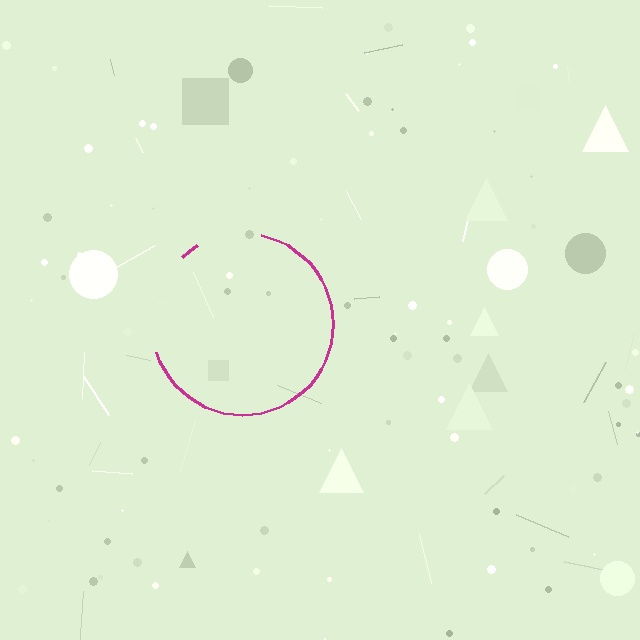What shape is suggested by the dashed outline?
The dashed outline suggests a circle.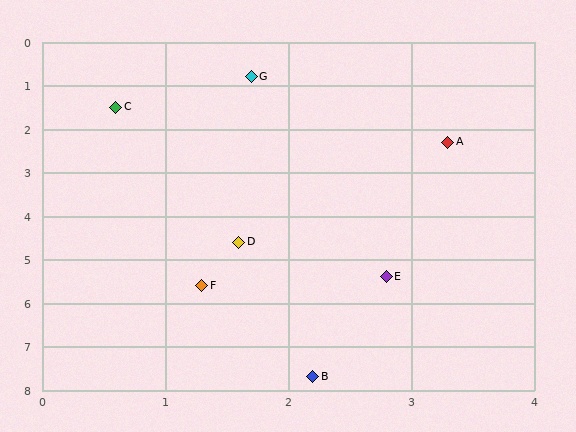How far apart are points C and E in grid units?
Points C and E are about 4.5 grid units apart.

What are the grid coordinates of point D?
Point D is at approximately (1.6, 4.6).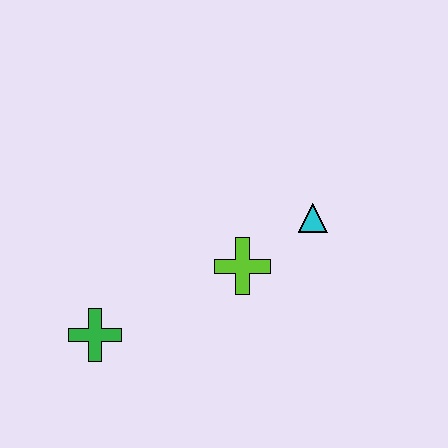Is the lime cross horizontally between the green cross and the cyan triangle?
Yes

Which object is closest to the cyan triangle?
The lime cross is closest to the cyan triangle.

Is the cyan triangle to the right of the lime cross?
Yes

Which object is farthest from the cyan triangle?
The green cross is farthest from the cyan triangle.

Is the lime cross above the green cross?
Yes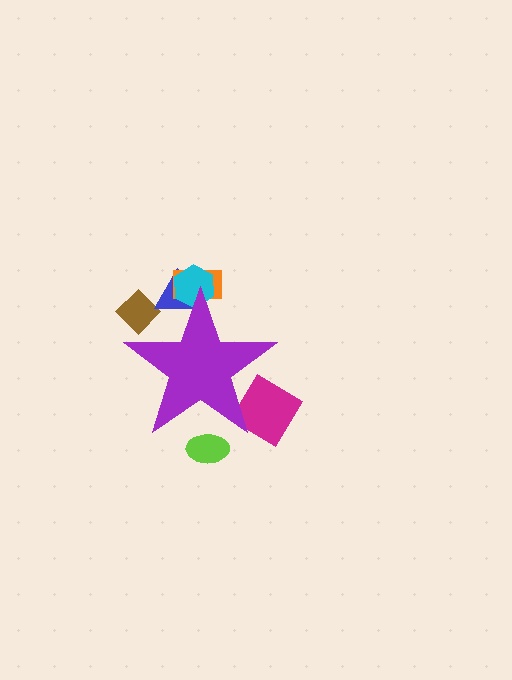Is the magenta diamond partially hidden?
Yes, the magenta diamond is partially hidden behind the purple star.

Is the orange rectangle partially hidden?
Yes, the orange rectangle is partially hidden behind the purple star.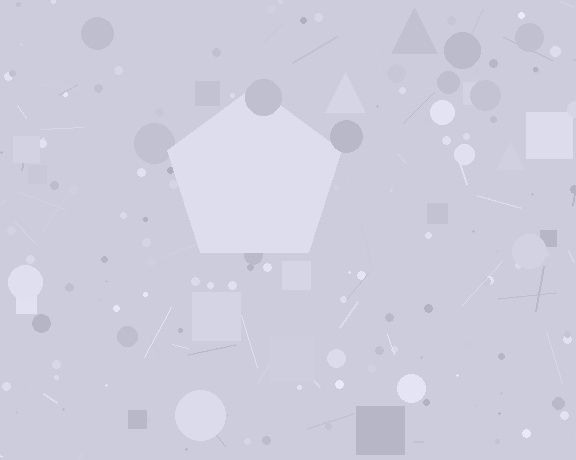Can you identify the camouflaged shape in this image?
The camouflaged shape is a pentagon.